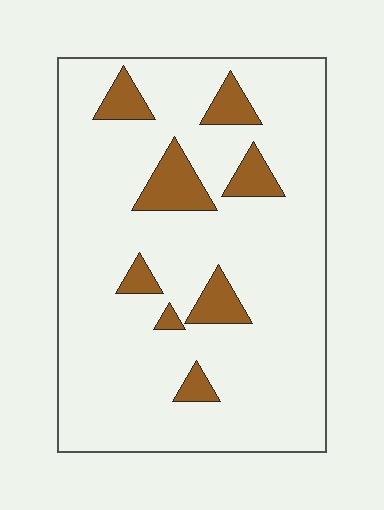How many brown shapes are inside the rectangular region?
8.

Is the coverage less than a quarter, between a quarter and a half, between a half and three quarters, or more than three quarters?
Less than a quarter.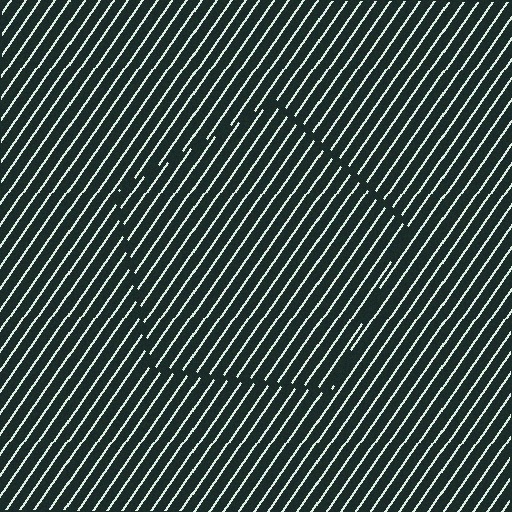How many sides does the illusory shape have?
5 sides — the line-ends trace a pentagon.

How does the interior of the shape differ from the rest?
The interior of the shape contains the same grating, shifted by half a period — the contour is defined by the phase discontinuity where line-ends from the inner and outer gratings abut.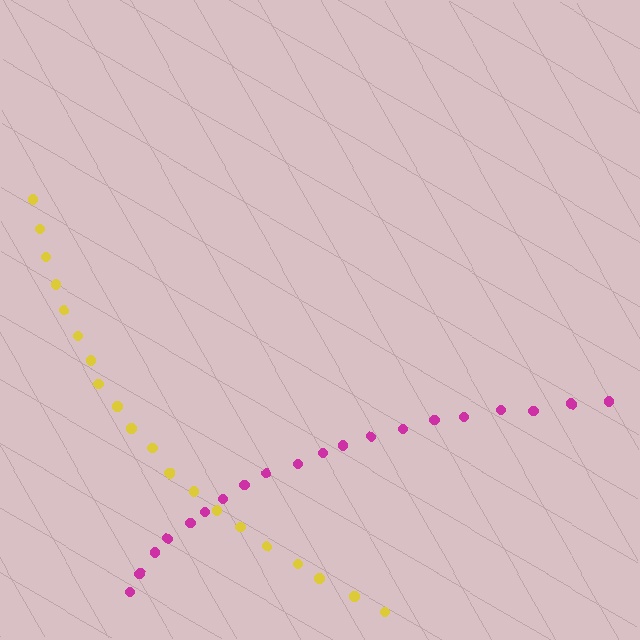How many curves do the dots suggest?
There are 2 distinct paths.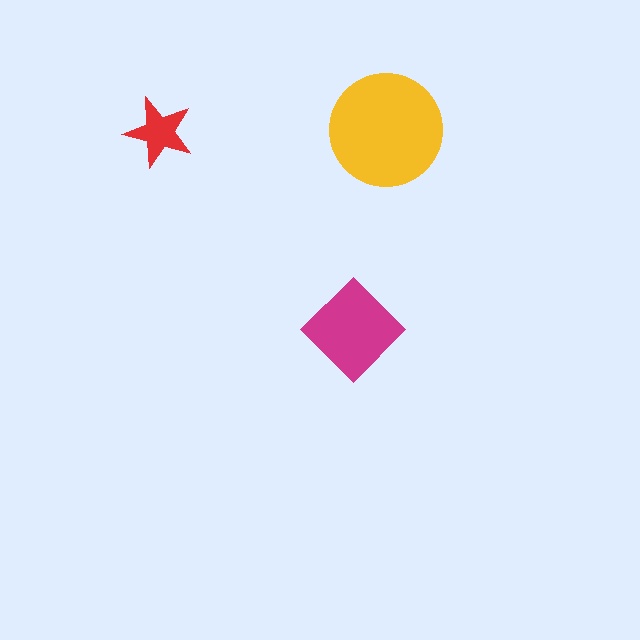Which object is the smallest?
The red star.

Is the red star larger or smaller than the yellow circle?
Smaller.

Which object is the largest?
The yellow circle.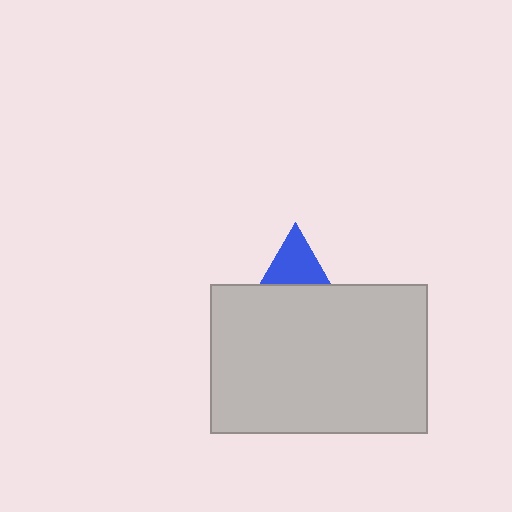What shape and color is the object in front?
The object in front is a light gray rectangle.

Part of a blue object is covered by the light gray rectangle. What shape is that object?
It is a triangle.